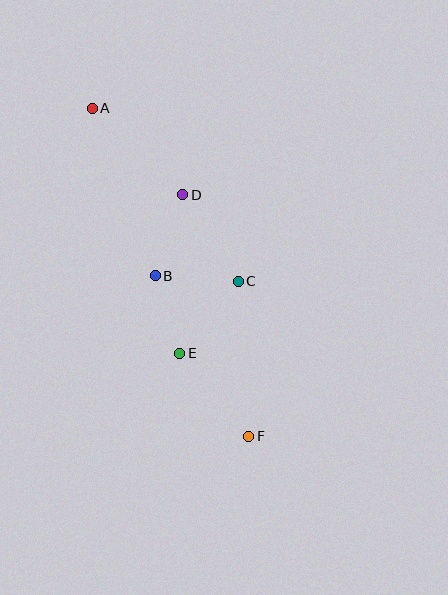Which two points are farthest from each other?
Points A and F are farthest from each other.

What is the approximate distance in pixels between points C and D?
The distance between C and D is approximately 103 pixels.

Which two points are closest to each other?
Points B and E are closest to each other.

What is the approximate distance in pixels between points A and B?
The distance between A and B is approximately 179 pixels.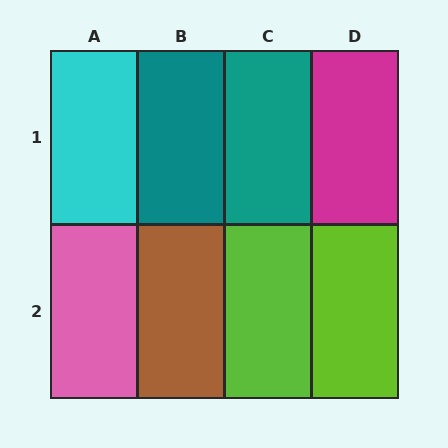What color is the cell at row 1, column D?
Magenta.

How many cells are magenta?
1 cell is magenta.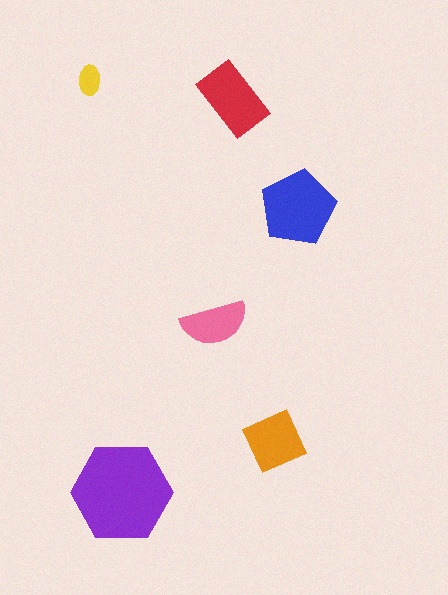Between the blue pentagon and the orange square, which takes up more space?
The blue pentagon.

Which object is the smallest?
The yellow ellipse.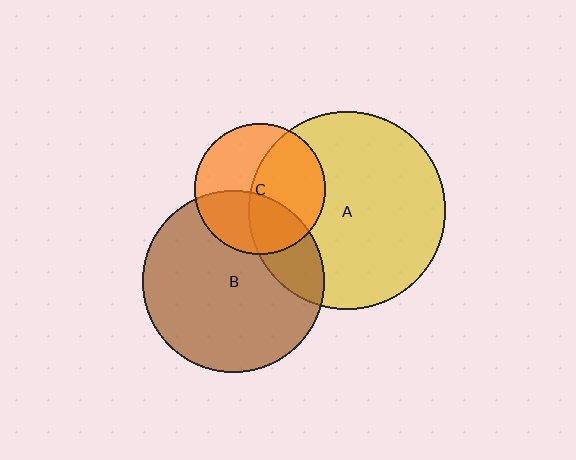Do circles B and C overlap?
Yes.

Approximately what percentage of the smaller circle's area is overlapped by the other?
Approximately 40%.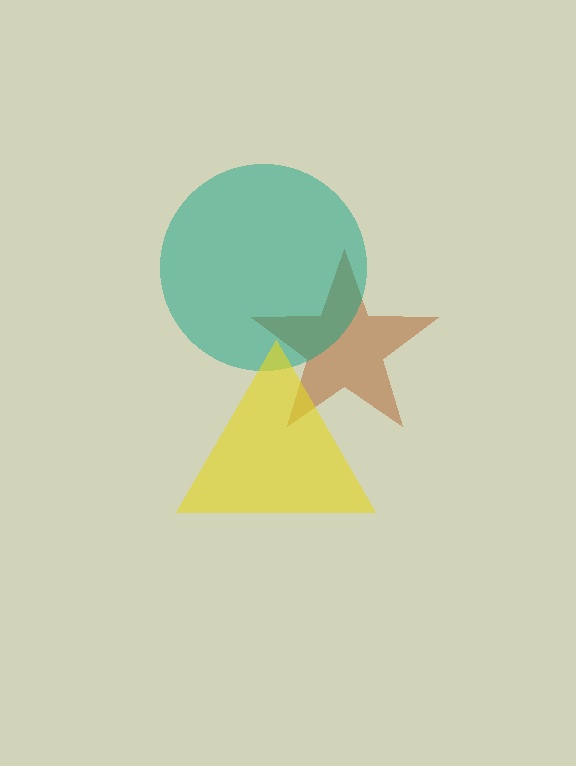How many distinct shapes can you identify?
There are 3 distinct shapes: a brown star, a teal circle, a yellow triangle.